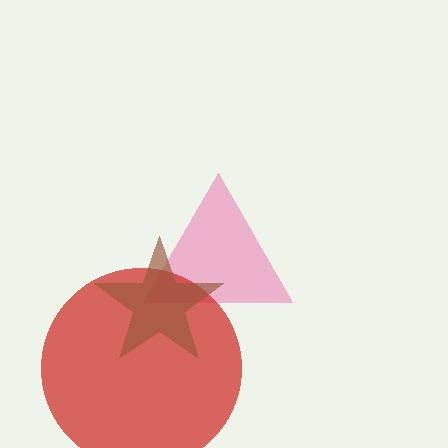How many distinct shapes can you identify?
There are 3 distinct shapes: a pink triangle, a red circle, a brown star.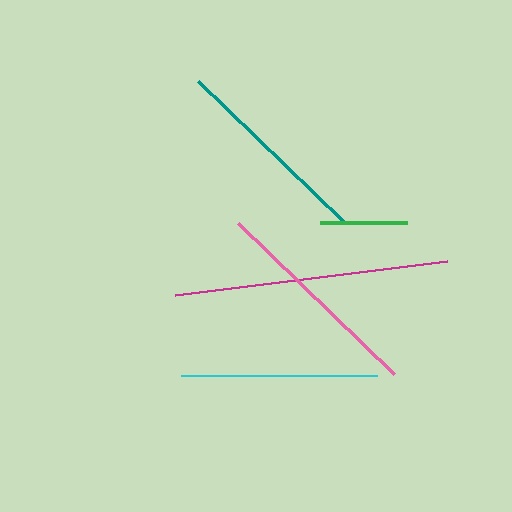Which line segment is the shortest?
The green line is the shortest at approximately 87 pixels.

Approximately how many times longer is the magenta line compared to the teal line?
The magenta line is approximately 1.4 times the length of the teal line.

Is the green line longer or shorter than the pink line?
The pink line is longer than the green line.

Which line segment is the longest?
The magenta line is the longest at approximately 274 pixels.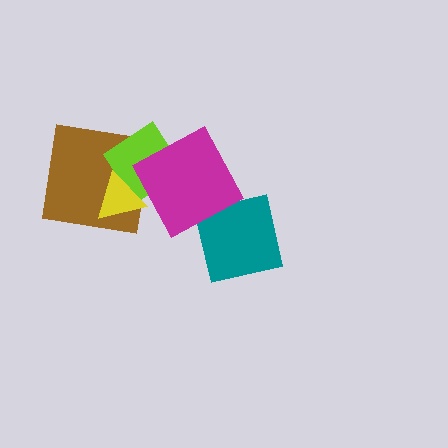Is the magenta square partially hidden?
No, no other shape covers it.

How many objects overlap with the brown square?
2 objects overlap with the brown square.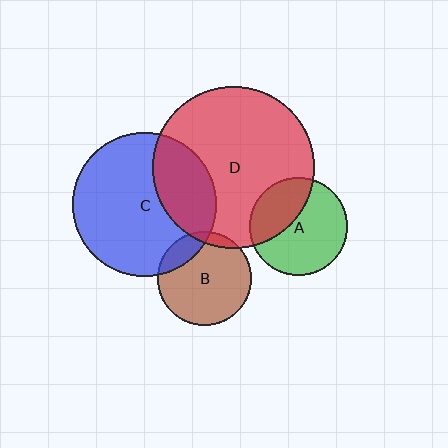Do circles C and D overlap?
Yes.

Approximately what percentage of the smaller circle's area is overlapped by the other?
Approximately 30%.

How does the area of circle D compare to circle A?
Approximately 2.7 times.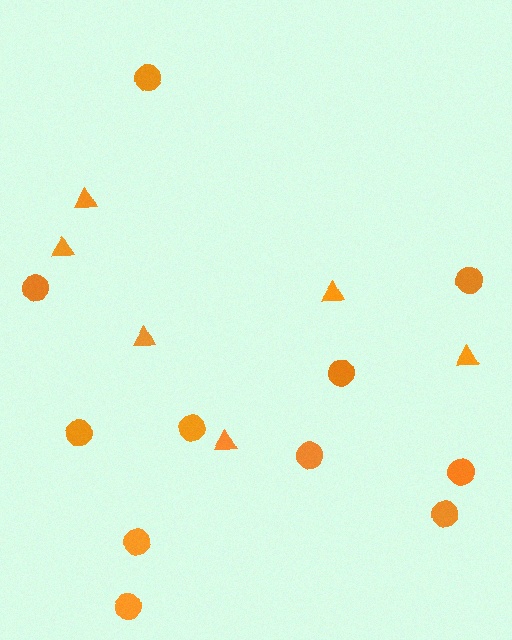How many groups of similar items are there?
There are 2 groups: one group of triangles (6) and one group of circles (11).